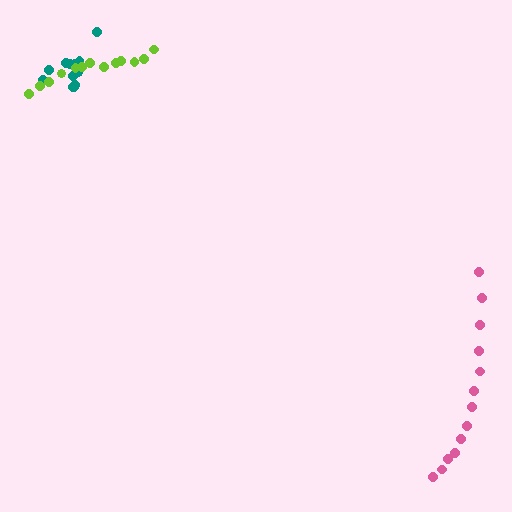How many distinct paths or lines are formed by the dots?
There are 3 distinct paths.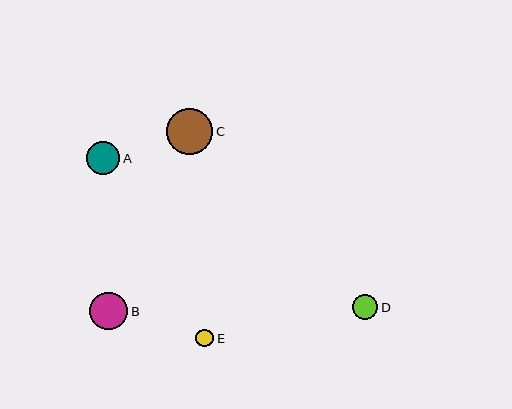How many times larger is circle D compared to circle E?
Circle D is approximately 1.4 times the size of circle E.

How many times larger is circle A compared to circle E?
Circle A is approximately 1.9 times the size of circle E.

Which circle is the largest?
Circle C is the largest with a size of approximately 47 pixels.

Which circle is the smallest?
Circle E is the smallest with a size of approximately 18 pixels.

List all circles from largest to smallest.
From largest to smallest: C, B, A, D, E.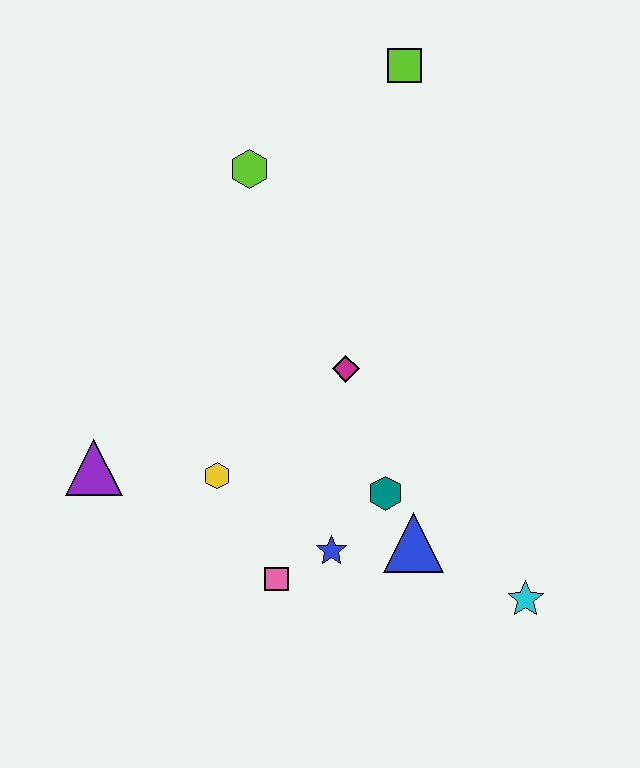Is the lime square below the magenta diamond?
No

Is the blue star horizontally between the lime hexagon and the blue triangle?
Yes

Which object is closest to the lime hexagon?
The lime square is closest to the lime hexagon.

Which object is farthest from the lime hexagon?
The cyan star is farthest from the lime hexagon.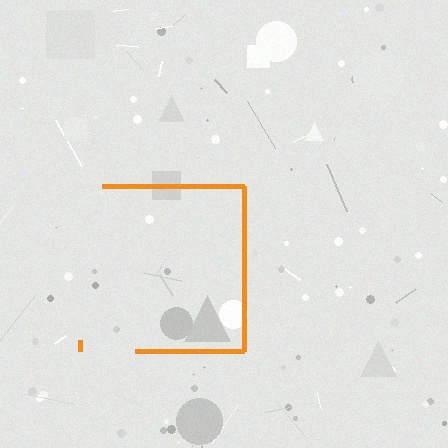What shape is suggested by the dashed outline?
The dashed outline suggests a square.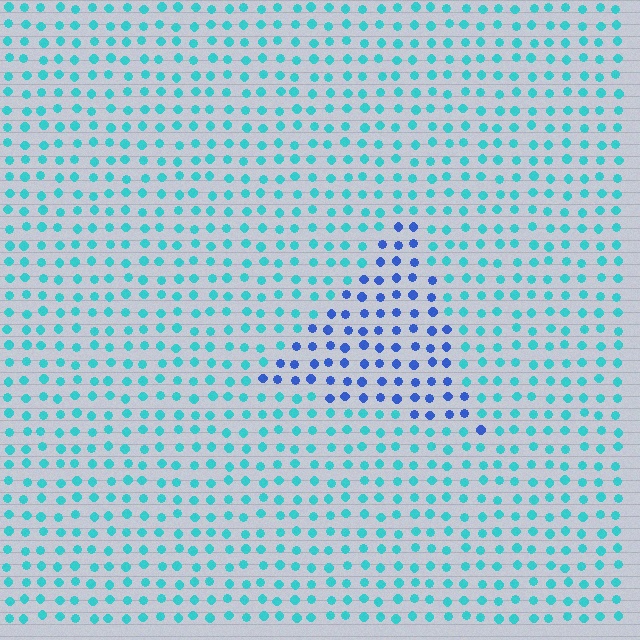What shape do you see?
I see a triangle.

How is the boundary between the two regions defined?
The boundary is defined purely by a slight shift in hue (about 45 degrees). Spacing, size, and orientation are identical on both sides.